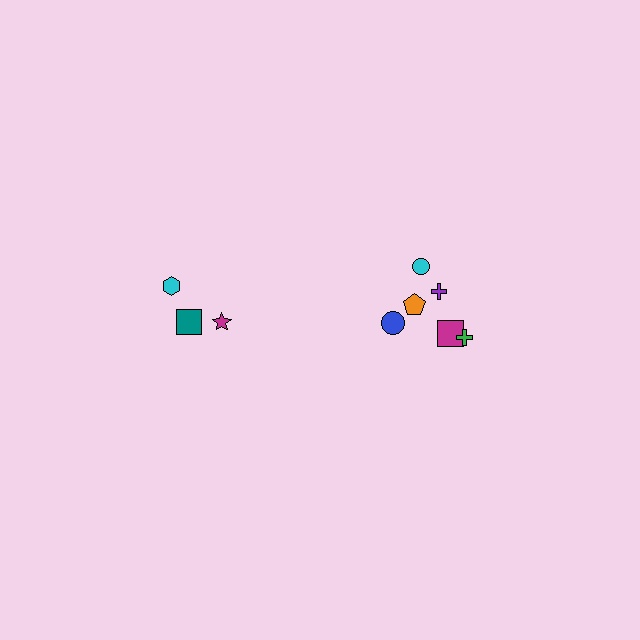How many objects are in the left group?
There are 3 objects.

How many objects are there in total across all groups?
There are 9 objects.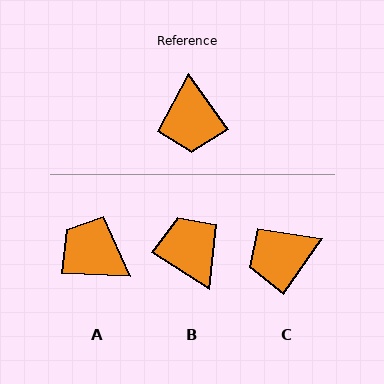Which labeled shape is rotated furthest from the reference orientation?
B, about 158 degrees away.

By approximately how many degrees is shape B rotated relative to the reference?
Approximately 158 degrees clockwise.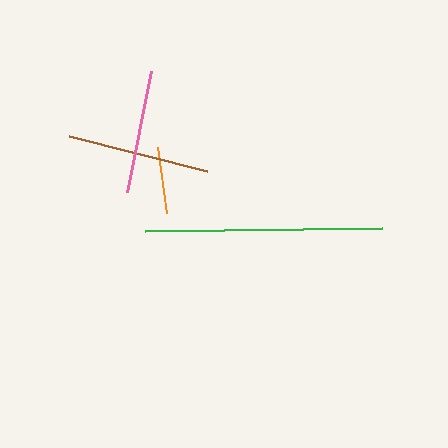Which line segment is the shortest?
The orange line is the shortest at approximately 66 pixels.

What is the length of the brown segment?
The brown segment is approximately 142 pixels long.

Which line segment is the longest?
The green line is the longest at approximately 237 pixels.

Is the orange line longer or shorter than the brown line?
The brown line is longer than the orange line.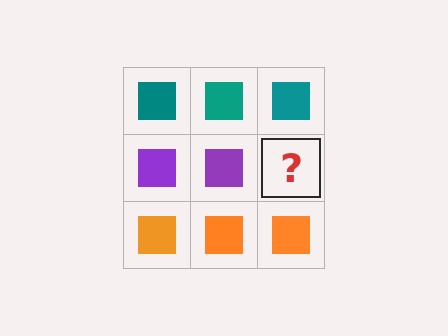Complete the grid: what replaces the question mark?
The question mark should be replaced with a purple square.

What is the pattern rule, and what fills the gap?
The rule is that each row has a consistent color. The gap should be filled with a purple square.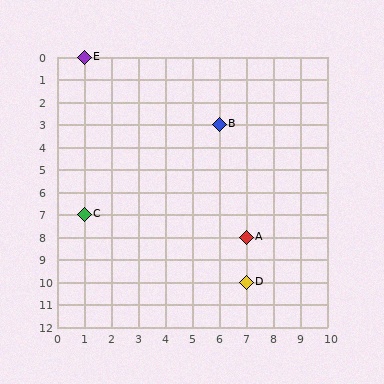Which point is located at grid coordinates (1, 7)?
Point C is at (1, 7).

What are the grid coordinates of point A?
Point A is at grid coordinates (7, 8).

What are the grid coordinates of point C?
Point C is at grid coordinates (1, 7).